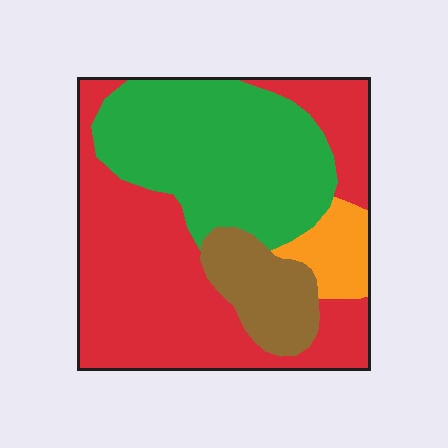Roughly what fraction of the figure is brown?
Brown covers roughly 10% of the figure.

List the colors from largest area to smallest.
From largest to smallest: red, green, brown, orange.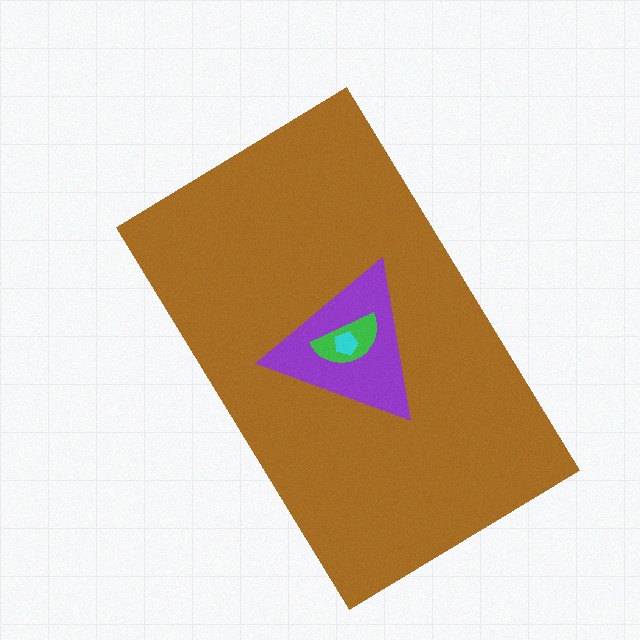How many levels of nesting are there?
4.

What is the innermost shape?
The cyan pentagon.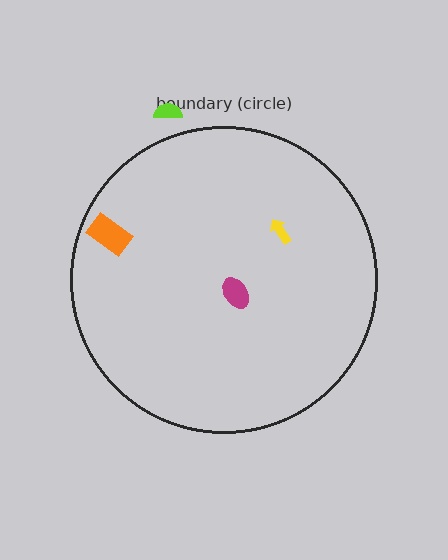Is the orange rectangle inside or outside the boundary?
Inside.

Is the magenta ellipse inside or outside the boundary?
Inside.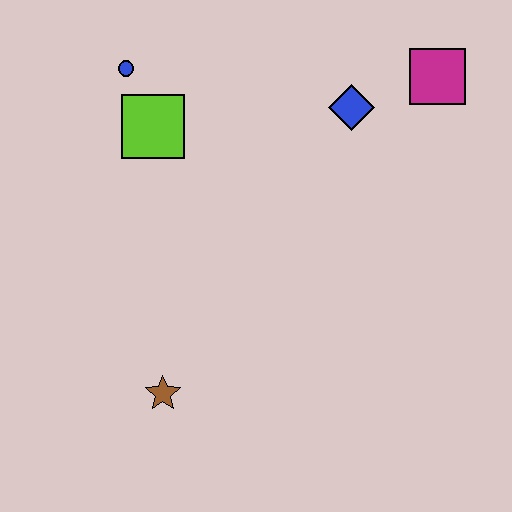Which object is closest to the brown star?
The lime square is closest to the brown star.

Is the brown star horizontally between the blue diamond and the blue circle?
Yes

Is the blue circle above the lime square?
Yes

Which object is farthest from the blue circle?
The brown star is farthest from the blue circle.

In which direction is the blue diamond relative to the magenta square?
The blue diamond is to the left of the magenta square.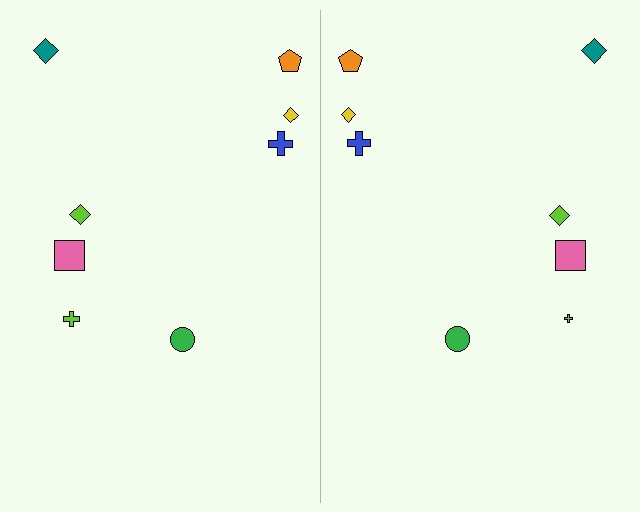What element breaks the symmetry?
The lime cross on the right side has a different size than its mirror counterpart.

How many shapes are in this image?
There are 16 shapes in this image.